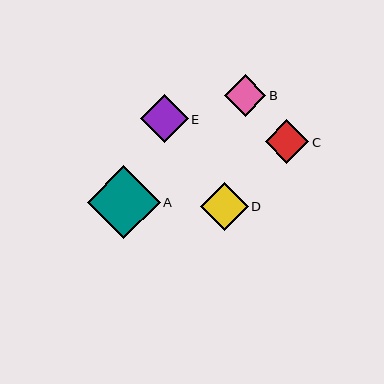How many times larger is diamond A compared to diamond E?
Diamond A is approximately 1.5 times the size of diamond E.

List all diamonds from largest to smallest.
From largest to smallest: A, E, D, C, B.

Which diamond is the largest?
Diamond A is the largest with a size of approximately 73 pixels.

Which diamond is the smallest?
Diamond B is the smallest with a size of approximately 41 pixels.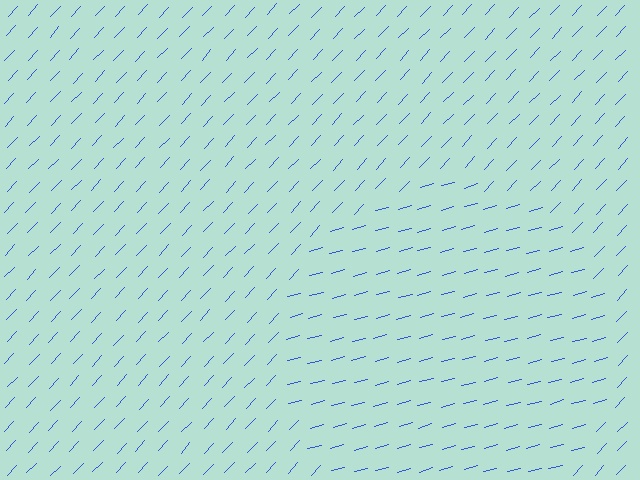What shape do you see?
I see a circle.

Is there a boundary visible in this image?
Yes, there is a texture boundary formed by a change in line orientation.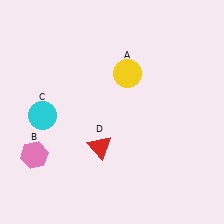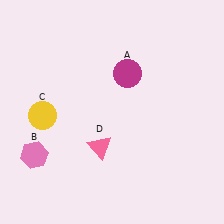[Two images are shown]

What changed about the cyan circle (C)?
In Image 1, C is cyan. In Image 2, it changed to yellow.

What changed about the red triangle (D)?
In Image 1, D is red. In Image 2, it changed to pink.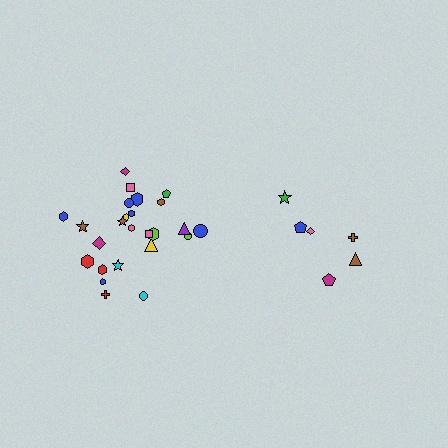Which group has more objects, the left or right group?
The left group.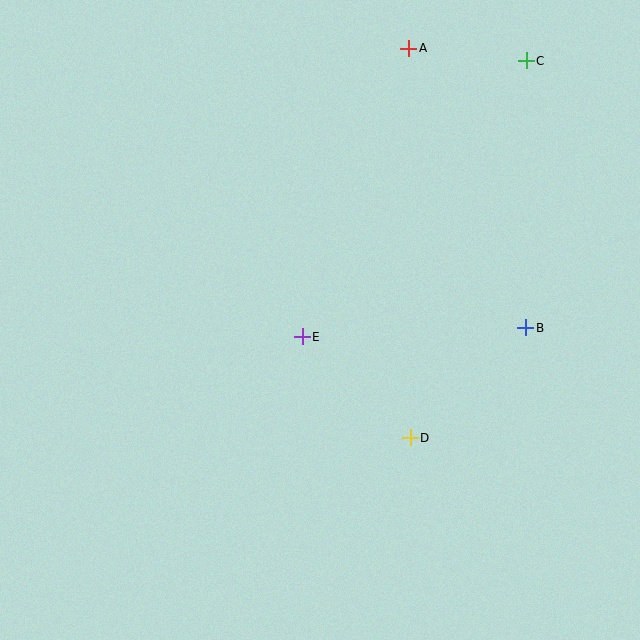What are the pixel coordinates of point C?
Point C is at (526, 61).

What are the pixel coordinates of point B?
Point B is at (526, 328).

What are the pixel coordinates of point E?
Point E is at (302, 337).